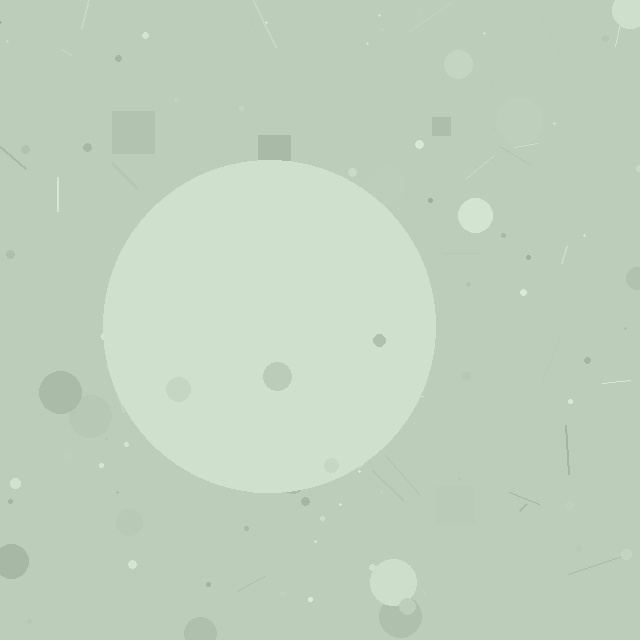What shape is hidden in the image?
A circle is hidden in the image.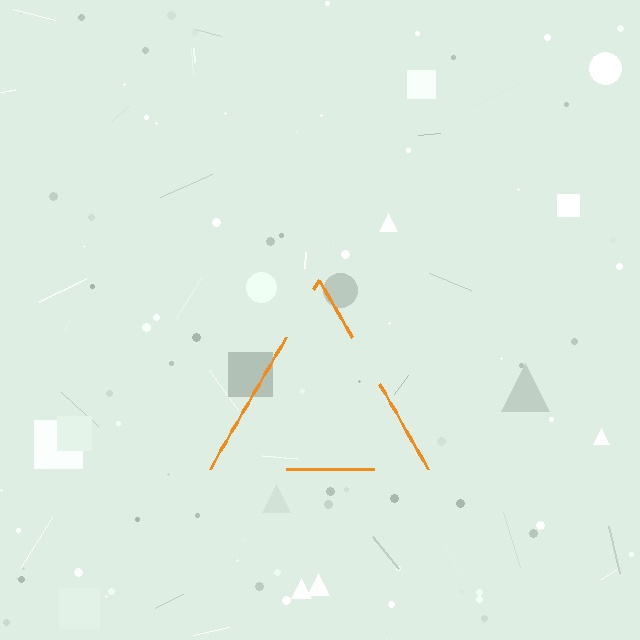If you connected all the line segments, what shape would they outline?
They would outline a triangle.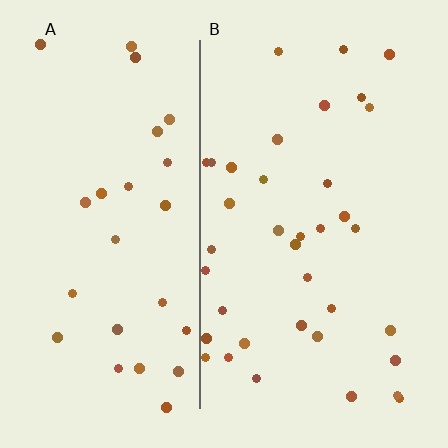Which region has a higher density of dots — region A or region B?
B (the right).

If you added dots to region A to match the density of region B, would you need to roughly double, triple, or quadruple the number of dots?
Approximately double.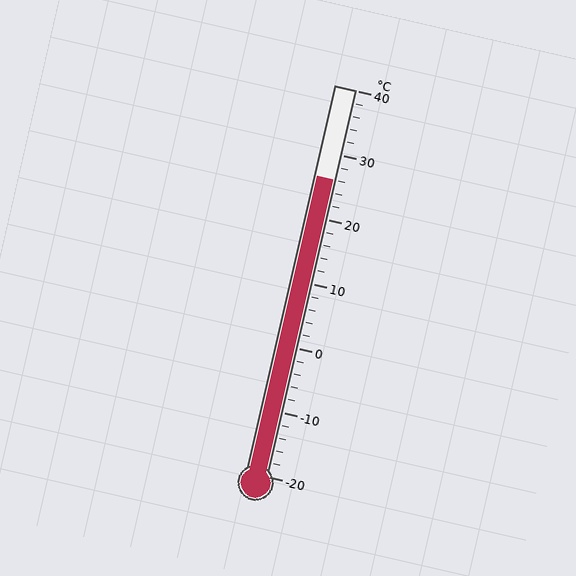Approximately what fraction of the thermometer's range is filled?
The thermometer is filled to approximately 75% of its range.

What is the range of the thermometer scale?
The thermometer scale ranges from -20°C to 40°C.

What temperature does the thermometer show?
The thermometer shows approximately 26°C.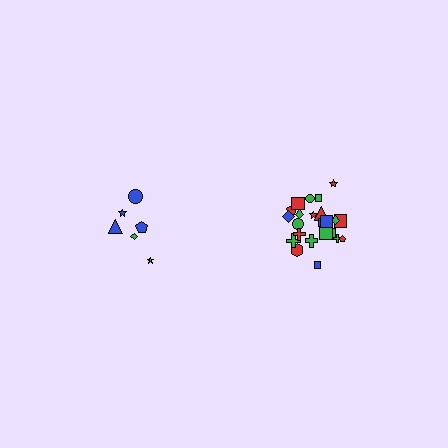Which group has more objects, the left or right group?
The right group.